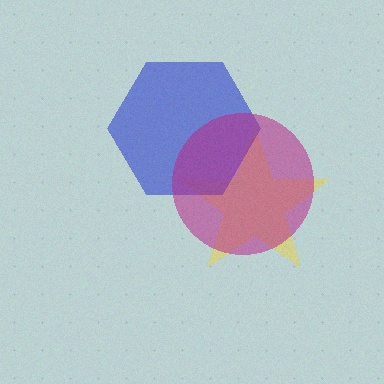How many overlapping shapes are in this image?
There are 3 overlapping shapes in the image.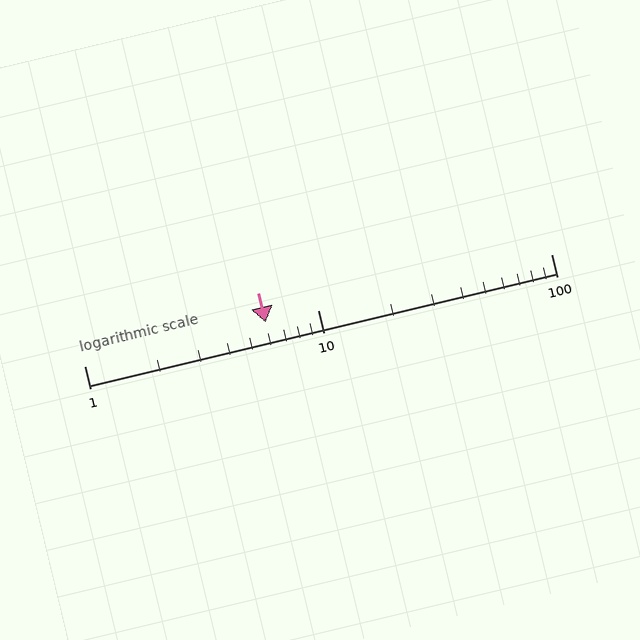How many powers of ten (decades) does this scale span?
The scale spans 2 decades, from 1 to 100.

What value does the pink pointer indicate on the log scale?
The pointer indicates approximately 6.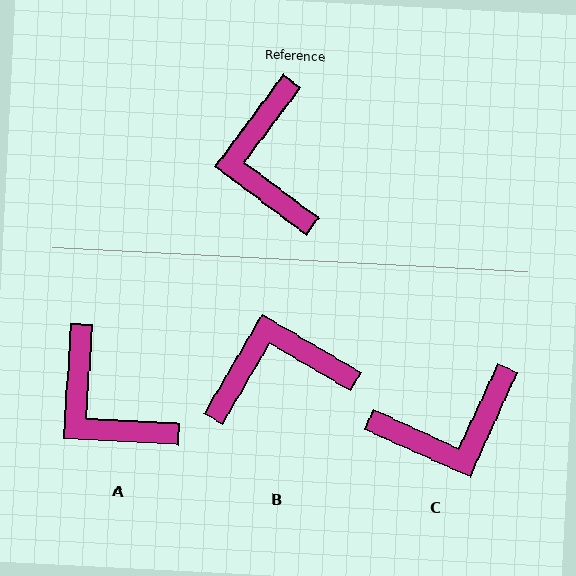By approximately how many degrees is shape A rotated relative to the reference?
Approximately 34 degrees counter-clockwise.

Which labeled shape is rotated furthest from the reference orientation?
C, about 103 degrees away.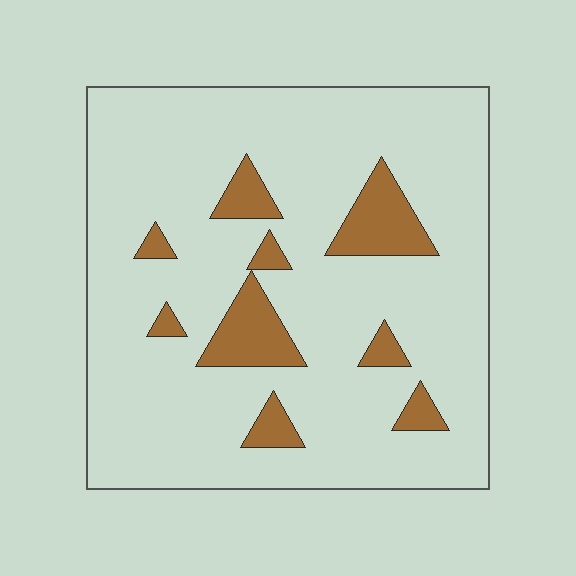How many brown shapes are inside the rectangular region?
9.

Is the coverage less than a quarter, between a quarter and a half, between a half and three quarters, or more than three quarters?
Less than a quarter.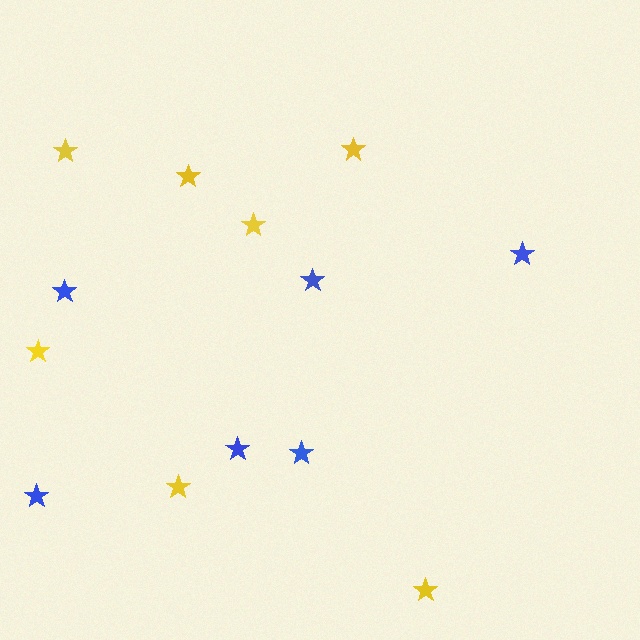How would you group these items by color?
There are 2 groups: one group of blue stars (6) and one group of yellow stars (7).